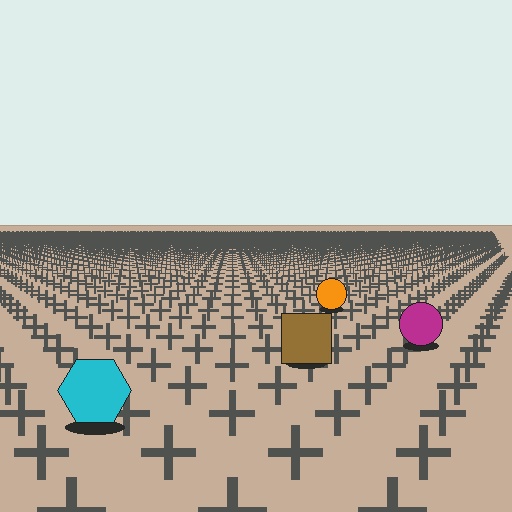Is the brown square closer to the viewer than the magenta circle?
Yes. The brown square is closer — you can tell from the texture gradient: the ground texture is coarser near it.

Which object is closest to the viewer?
The cyan hexagon is closest. The texture marks near it are larger and more spread out.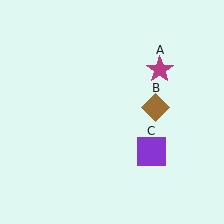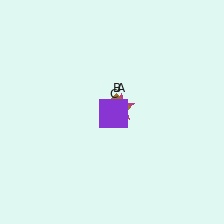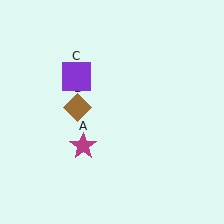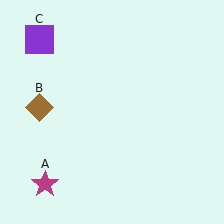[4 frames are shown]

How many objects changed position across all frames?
3 objects changed position: magenta star (object A), brown diamond (object B), purple square (object C).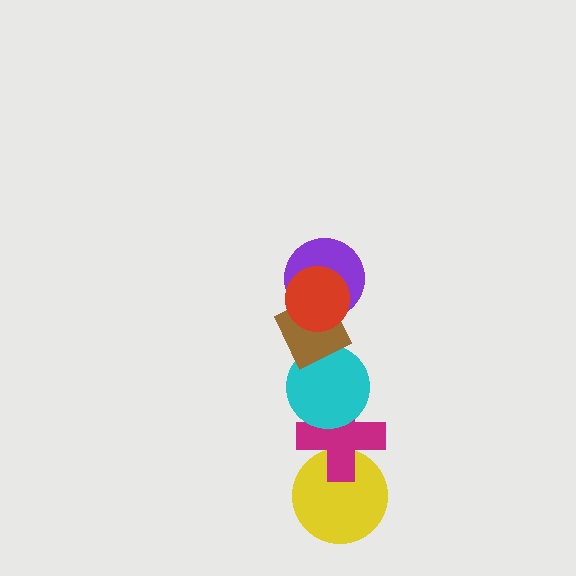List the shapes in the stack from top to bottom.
From top to bottom: the red circle, the purple circle, the brown diamond, the cyan circle, the magenta cross, the yellow circle.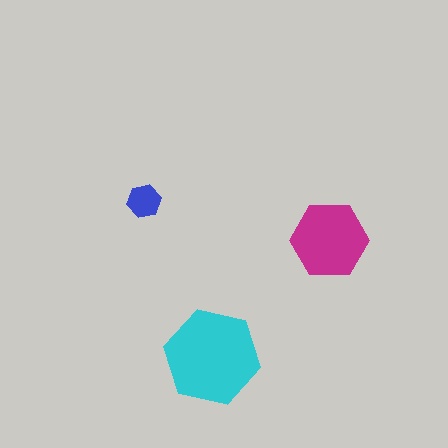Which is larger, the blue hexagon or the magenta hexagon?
The magenta one.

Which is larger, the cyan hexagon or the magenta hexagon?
The cyan one.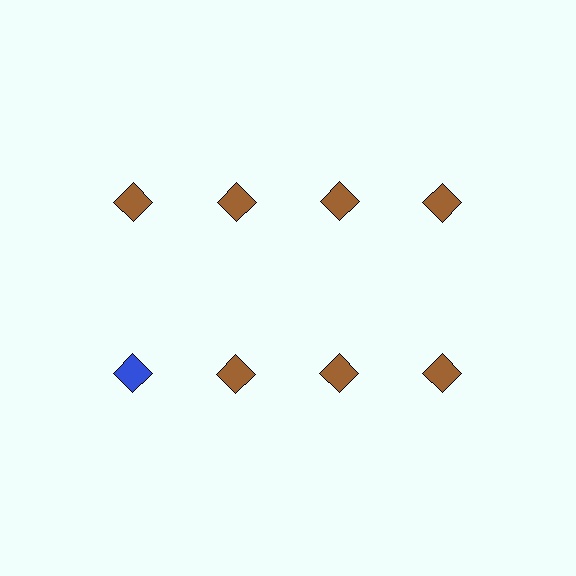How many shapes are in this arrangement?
There are 8 shapes arranged in a grid pattern.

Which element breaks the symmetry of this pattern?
The blue diamond in the second row, leftmost column breaks the symmetry. All other shapes are brown diamonds.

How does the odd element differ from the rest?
It has a different color: blue instead of brown.